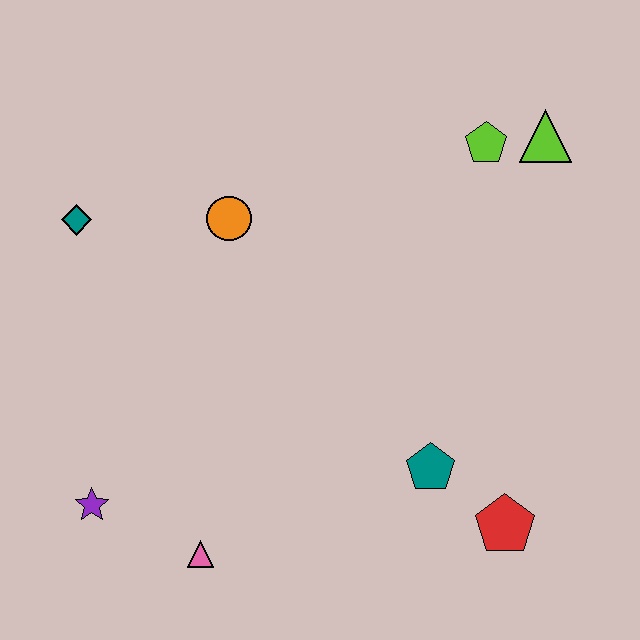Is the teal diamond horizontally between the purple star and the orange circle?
No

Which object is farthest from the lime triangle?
The purple star is farthest from the lime triangle.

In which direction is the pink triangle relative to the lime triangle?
The pink triangle is below the lime triangle.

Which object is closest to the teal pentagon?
The red pentagon is closest to the teal pentagon.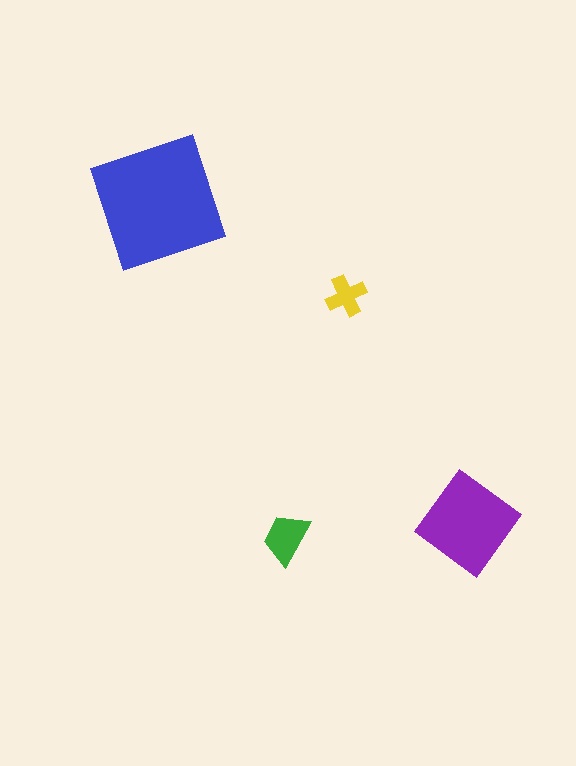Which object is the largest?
The blue square.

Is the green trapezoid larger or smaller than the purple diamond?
Smaller.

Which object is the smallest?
The yellow cross.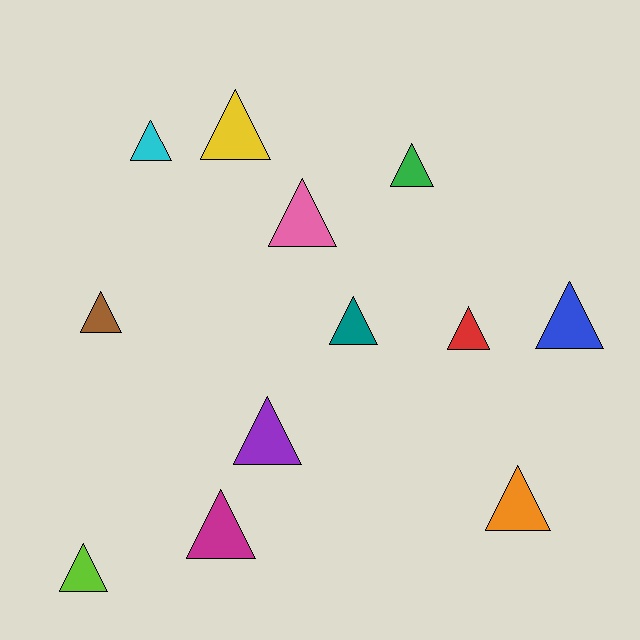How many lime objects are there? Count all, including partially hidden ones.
There is 1 lime object.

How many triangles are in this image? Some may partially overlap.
There are 12 triangles.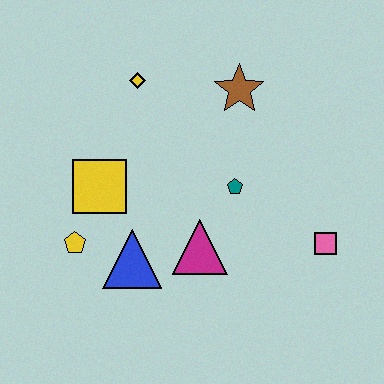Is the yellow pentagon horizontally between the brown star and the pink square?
No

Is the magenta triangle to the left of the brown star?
Yes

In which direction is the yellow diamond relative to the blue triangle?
The yellow diamond is above the blue triangle.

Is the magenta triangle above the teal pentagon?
No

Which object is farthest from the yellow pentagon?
The pink square is farthest from the yellow pentagon.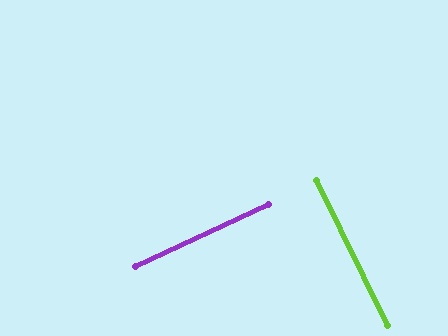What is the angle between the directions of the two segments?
Approximately 89 degrees.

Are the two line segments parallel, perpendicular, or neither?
Perpendicular — they meet at approximately 89°.